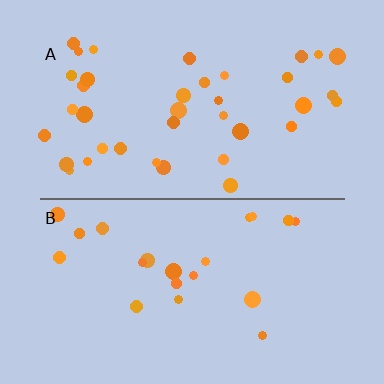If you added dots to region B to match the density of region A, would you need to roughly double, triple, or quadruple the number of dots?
Approximately double.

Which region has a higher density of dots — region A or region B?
A (the top).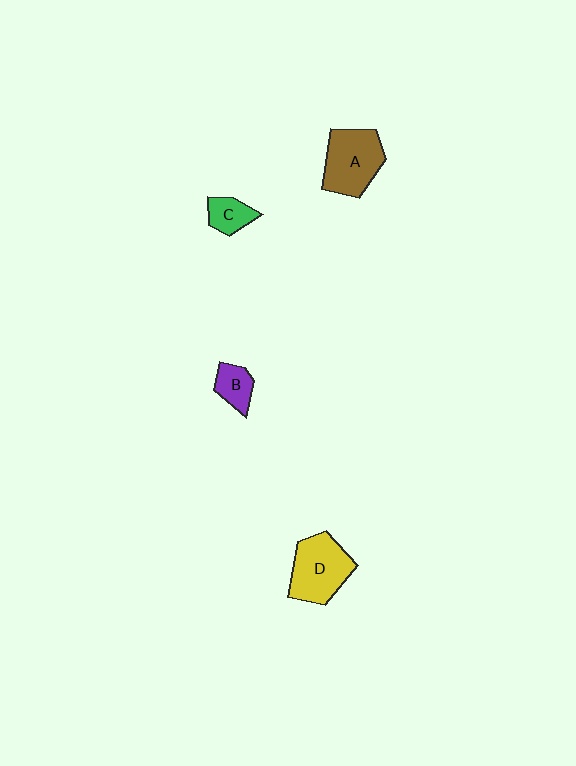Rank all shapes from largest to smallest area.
From largest to smallest: D (yellow), A (brown), B (purple), C (green).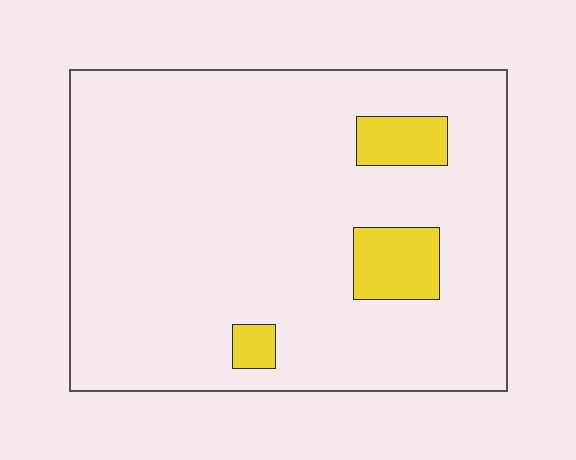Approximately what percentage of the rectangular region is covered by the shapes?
Approximately 10%.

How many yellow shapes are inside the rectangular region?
3.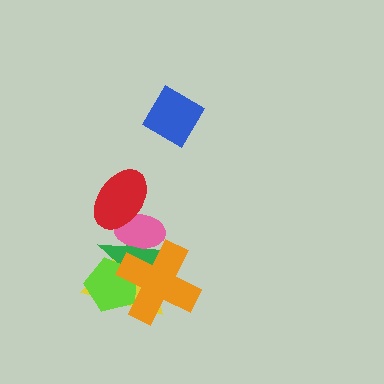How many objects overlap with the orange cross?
4 objects overlap with the orange cross.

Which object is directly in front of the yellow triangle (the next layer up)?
The green star is directly in front of the yellow triangle.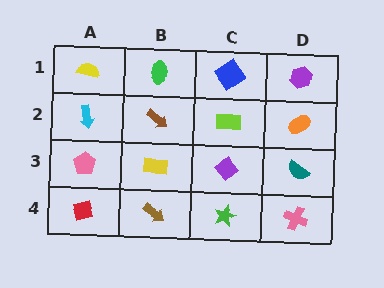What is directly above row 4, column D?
A teal semicircle.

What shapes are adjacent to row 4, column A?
A pink pentagon (row 3, column A), a brown arrow (row 4, column B).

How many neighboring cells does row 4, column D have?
2.